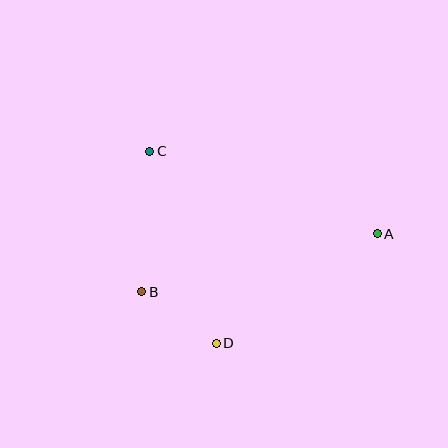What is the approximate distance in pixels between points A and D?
The distance between A and D is approximately 194 pixels.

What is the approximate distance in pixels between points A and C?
The distance between A and C is approximately 242 pixels.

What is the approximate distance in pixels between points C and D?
The distance between C and D is approximately 203 pixels.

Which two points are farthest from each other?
Points A and B are farthest from each other.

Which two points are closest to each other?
Points B and D are closest to each other.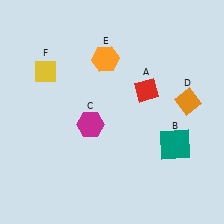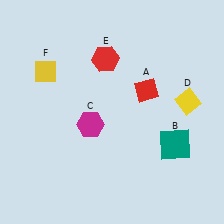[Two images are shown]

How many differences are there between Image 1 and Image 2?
There are 2 differences between the two images.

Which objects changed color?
D changed from orange to yellow. E changed from orange to red.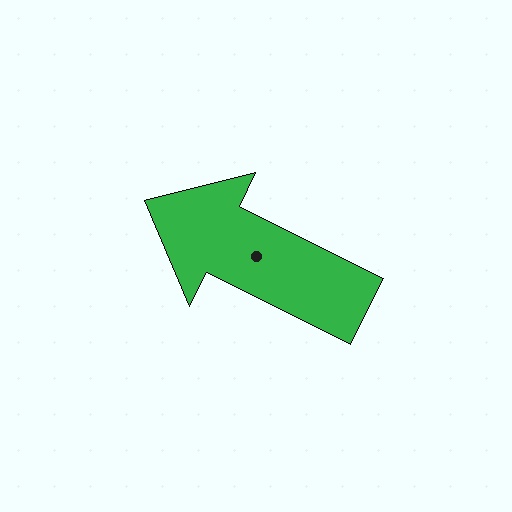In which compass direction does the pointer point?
Northwest.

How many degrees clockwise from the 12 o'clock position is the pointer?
Approximately 297 degrees.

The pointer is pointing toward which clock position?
Roughly 10 o'clock.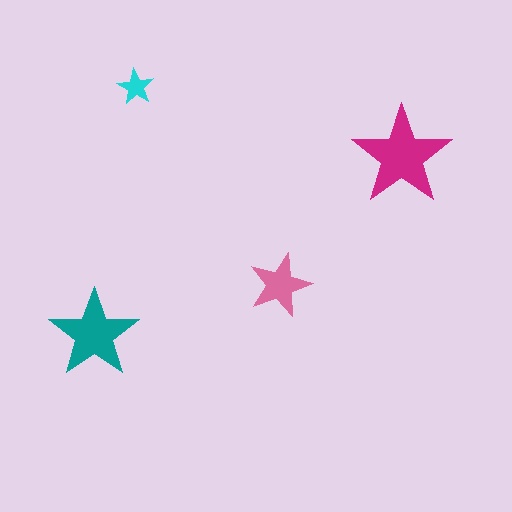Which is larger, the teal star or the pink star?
The teal one.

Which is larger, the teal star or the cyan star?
The teal one.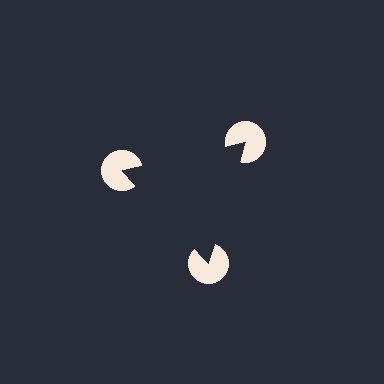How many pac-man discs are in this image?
There are 3 — one at each vertex of the illusory triangle.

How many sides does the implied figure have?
3 sides.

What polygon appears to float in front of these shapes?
An illusory triangle — its edges are inferred from the aligned wedge cuts in the pac-man discs, not physically drawn.